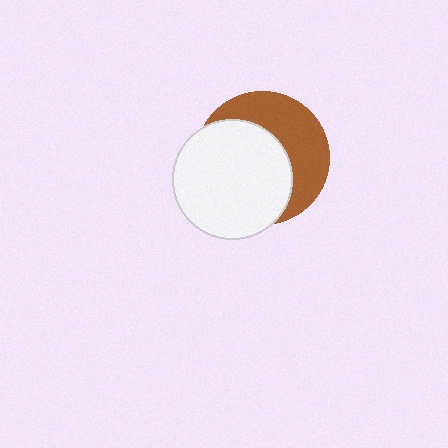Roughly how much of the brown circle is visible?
A small part of it is visible (roughly 43%).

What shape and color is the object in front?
The object in front is a white circle.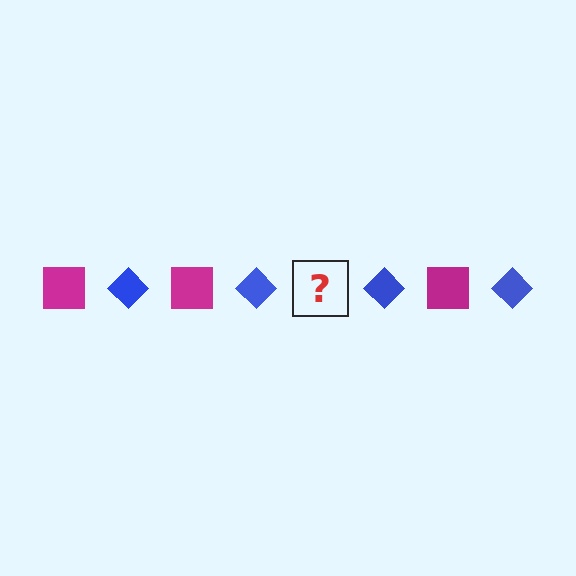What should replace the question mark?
The question mark should be replaced with a magenta square.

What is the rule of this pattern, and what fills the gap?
The rule is that the pattern alternates between magenta square and blue diamond. The gap should be filled with a magenta square.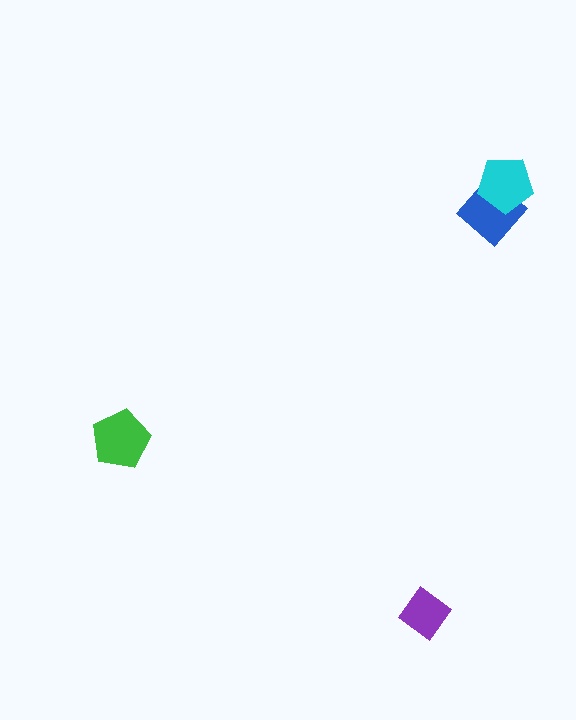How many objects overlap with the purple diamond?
0 objects overlap with the purple diamond.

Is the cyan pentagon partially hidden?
No, no other shape covers it.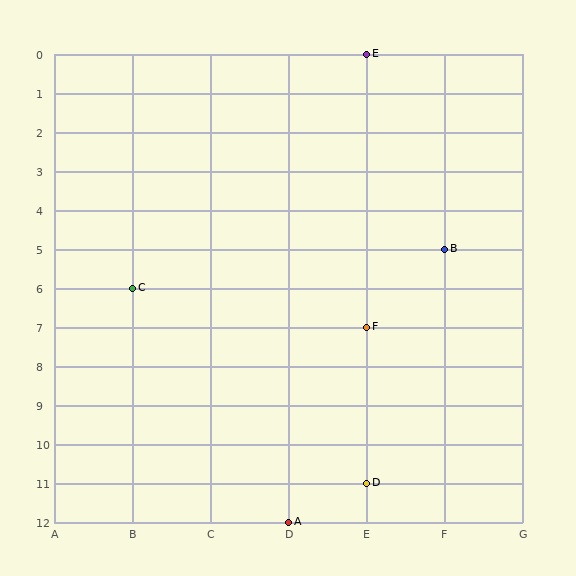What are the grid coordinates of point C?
Point C is at grid coordinates (B, 6).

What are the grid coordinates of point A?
Point A is at grid coordinates (D, 12).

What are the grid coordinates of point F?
Point F is at grid coordinates (E, 7).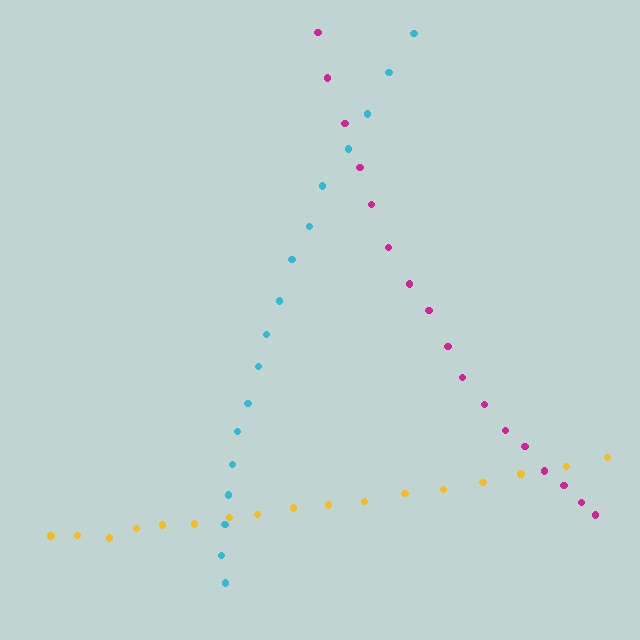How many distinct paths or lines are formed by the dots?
There are 3 distinct paths.